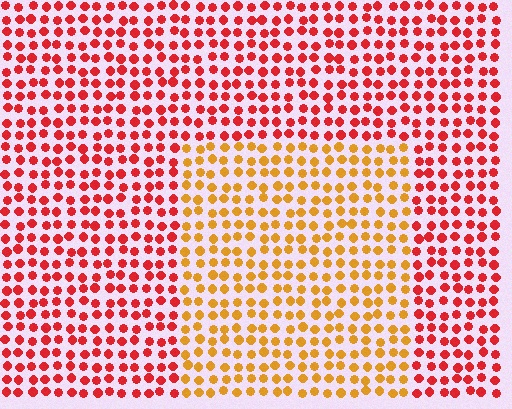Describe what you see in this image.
The image is filled with small red elements in a uniform arrangement. A rectangle-shaped region is visible where the elements are tinted to a slightly different hue, forming a subtle color boundary.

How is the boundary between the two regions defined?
The boundary is defined purely by a slight shift in hue (about 41 degrees). Spacing, size, and orientation are identical on both sides.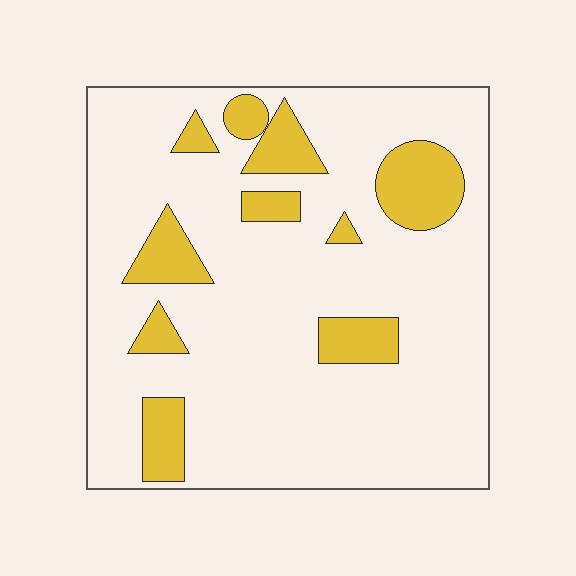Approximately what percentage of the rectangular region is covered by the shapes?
Approximately 15%.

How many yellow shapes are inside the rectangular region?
10.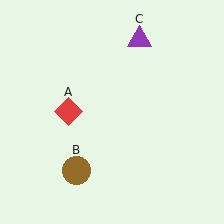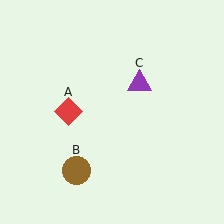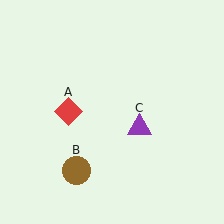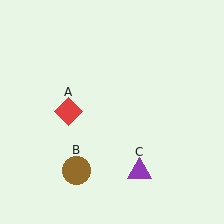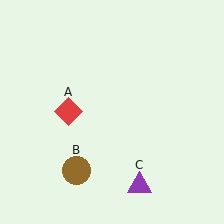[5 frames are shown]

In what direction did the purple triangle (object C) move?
The purple triangle (object C) moved down.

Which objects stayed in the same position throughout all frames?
Red diamond (object A) and brown circle (object B) remained stationary.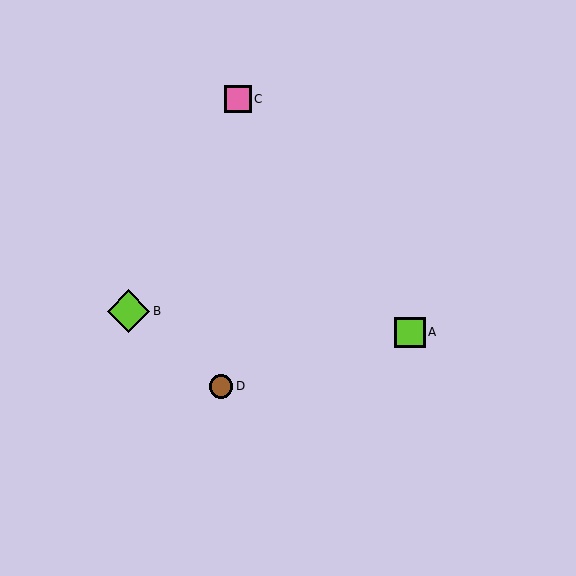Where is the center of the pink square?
The center of the pink square is at (238, 99).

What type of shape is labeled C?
Shape C is a pink square.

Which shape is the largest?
The lime diamond (labeled B) is the largest.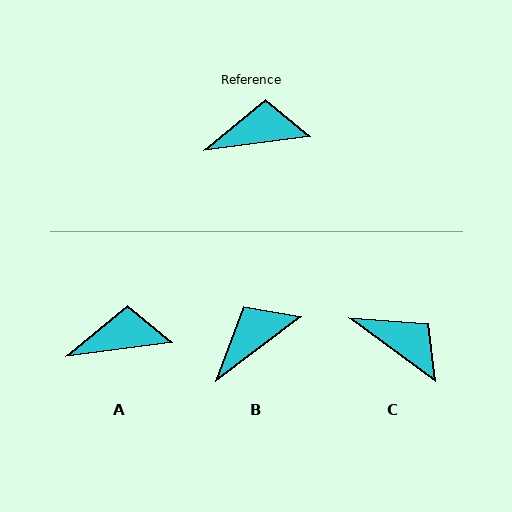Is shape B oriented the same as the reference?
No, it is off by about 29 degrees.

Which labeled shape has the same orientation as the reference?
A.